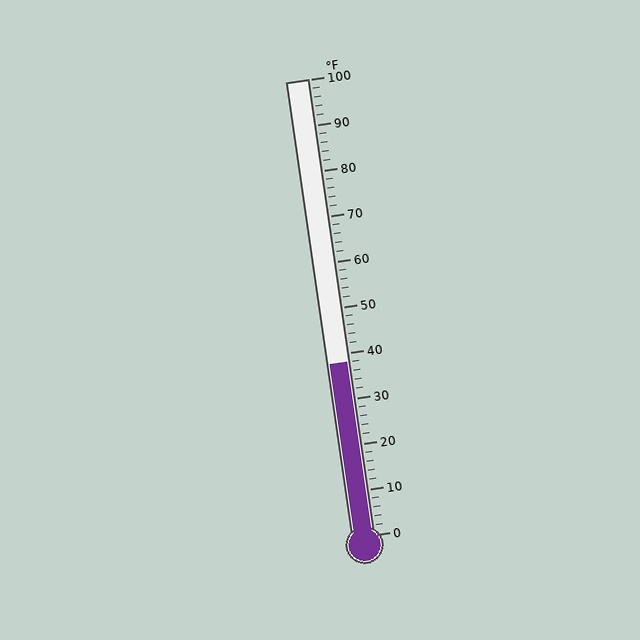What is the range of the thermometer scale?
The thermometer scale ranges from 0°F to 100°F.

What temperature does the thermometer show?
The thermometer shows approximately 38°F.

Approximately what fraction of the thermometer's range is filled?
The thermometer is filled to approximately 40% of its range.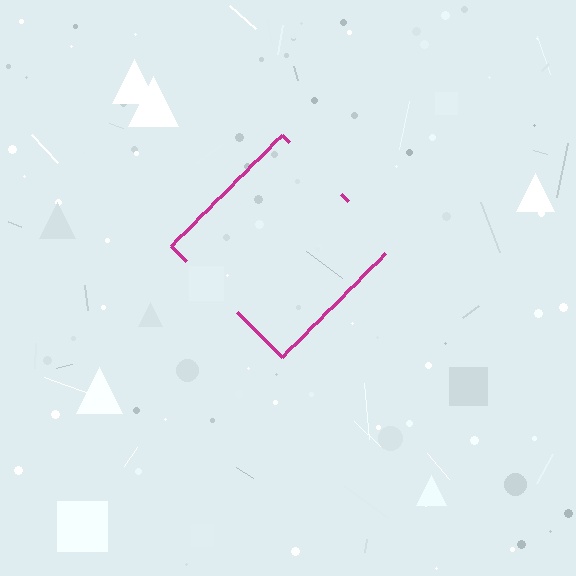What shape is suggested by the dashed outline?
The dashed outline suggests a diamond.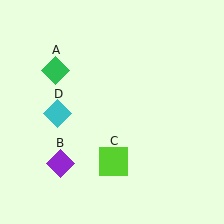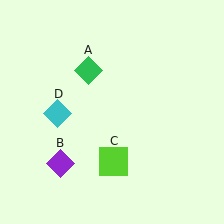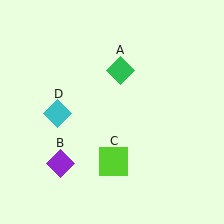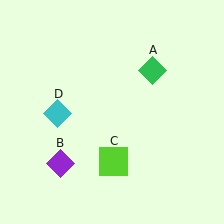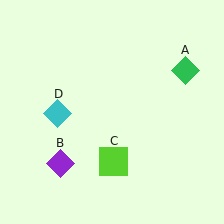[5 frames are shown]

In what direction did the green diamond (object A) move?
The green diamond (object A) moved right.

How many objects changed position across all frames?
1 object changed position: green diamond (object A).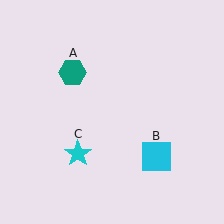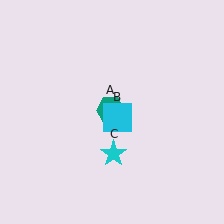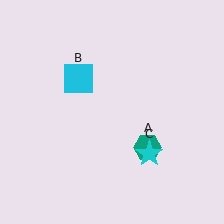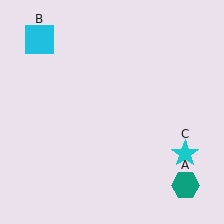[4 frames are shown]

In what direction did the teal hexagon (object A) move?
The teal hexagon (object A) moved down and to the right.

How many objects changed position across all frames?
3 objects changed position: teal hexagon (object A), cyan square (object B), cyan star (object C).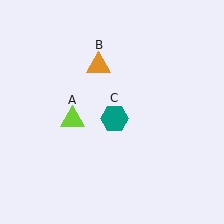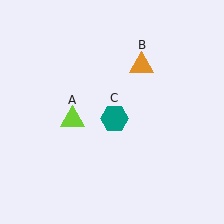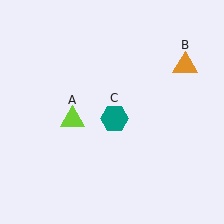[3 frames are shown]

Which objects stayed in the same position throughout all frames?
Lime triangle (object A) and teal hexagon (object C) remained stationary.